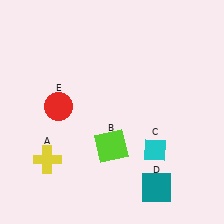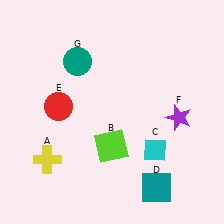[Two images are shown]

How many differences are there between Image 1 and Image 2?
There are 2 differences between the two images.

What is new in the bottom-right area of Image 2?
A purple star (F) was added in the bottom-right area of Image 2.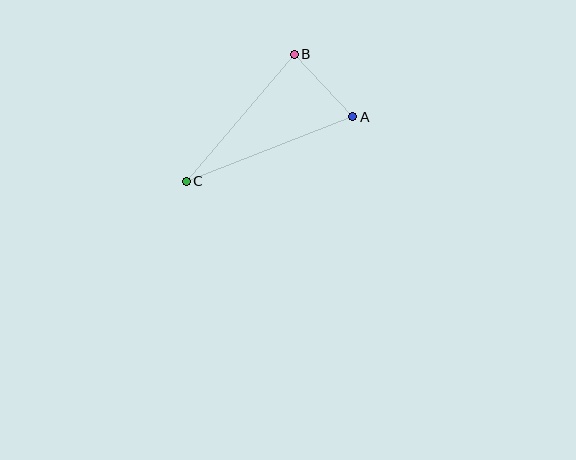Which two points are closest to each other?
Points A and B are closest to each other.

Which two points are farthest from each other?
Points A and C are farthest from each other.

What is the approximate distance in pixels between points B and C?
The distance between B and C is approximately 167 pixels.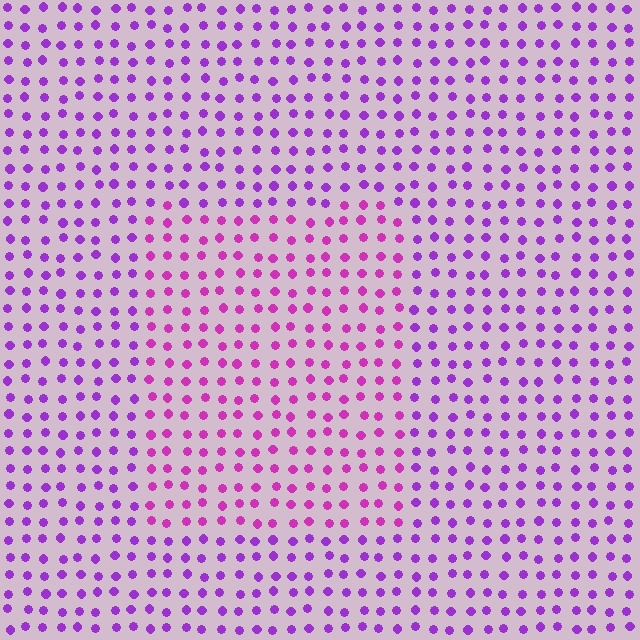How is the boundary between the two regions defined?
The boundary is defined purely by a slight shift in hue (about 28 degrees). Spacing, size, and orientation are identical on both sides.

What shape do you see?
I see a rectangle.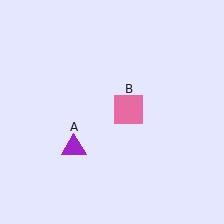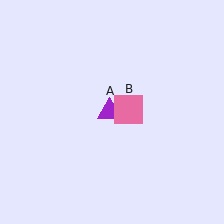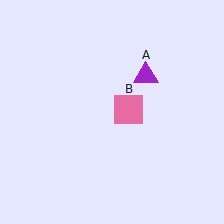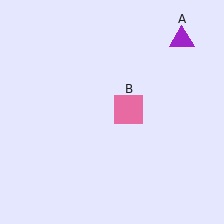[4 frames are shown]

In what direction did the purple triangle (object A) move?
The purple triangle (object A) moved up and to the right.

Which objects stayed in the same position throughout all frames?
Pink square (object B) remained stationary.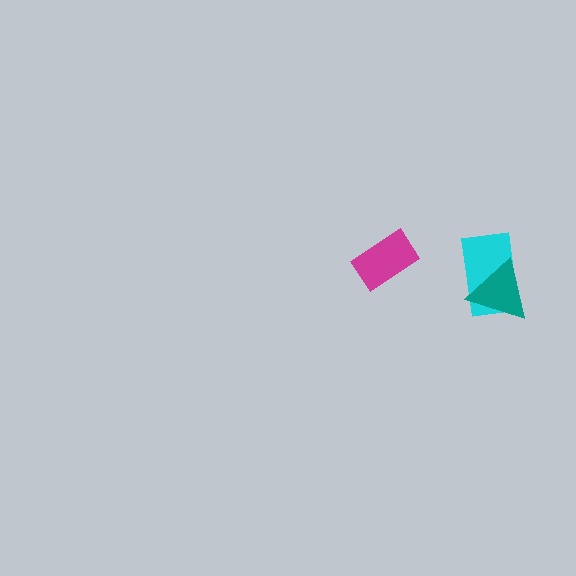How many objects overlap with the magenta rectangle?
0 objects overlap with the magenta rectangle.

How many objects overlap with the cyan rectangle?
1 object overlaps with the cyan rectangle.